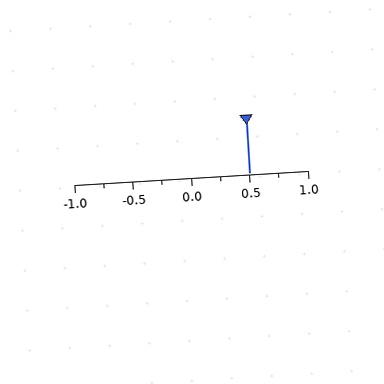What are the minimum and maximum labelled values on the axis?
The axis runs from -1.0 to 1.0.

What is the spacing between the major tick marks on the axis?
The major ticks are spaced 0.5 apart.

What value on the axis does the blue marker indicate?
The marker indicates approximately 0.5.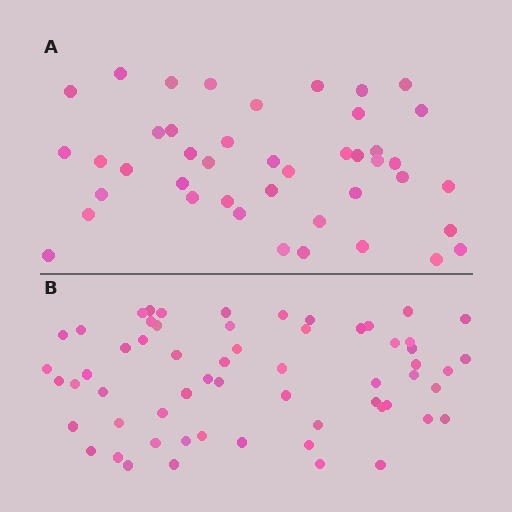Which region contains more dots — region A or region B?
Region B (the bottom region) has more dots.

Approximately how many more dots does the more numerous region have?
Region B has approximately 15 more dots than region A.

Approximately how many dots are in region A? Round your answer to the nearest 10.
About 40 dots. (The exact count is 43, which rounds to 40.)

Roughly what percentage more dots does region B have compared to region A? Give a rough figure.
About 40% more.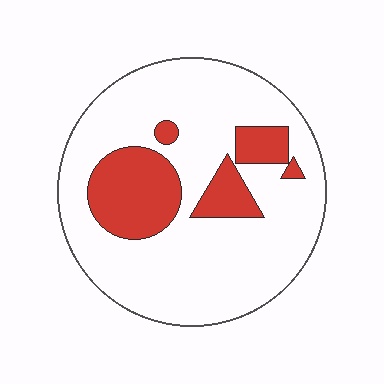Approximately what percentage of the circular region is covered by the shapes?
Approximately 20%.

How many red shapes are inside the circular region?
5.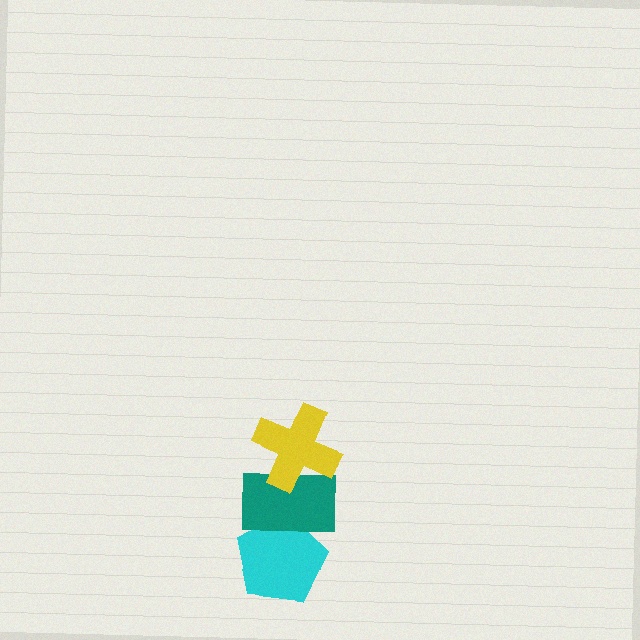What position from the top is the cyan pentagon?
The cyan pentagon is 3rd from the top.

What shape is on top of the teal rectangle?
The yellow cross is on top of the teal rectangle.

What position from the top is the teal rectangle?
The teal rectangle is 2nd from the top.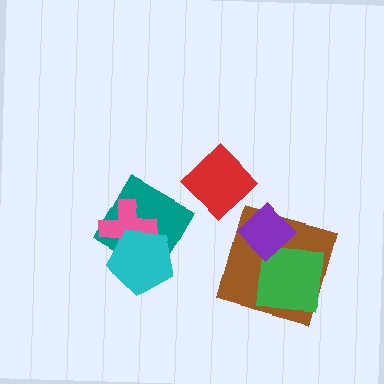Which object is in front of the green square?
The purple diamond is in front of the green square.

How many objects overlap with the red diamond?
0 objects overlap with the red diamond.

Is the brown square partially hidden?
Yes, it is partially covered by another shape.